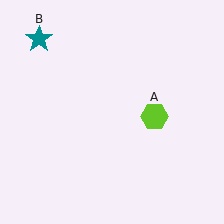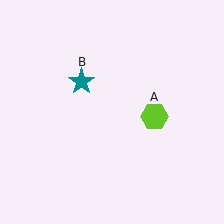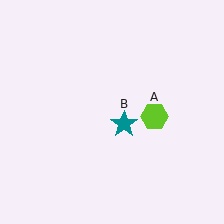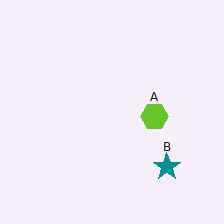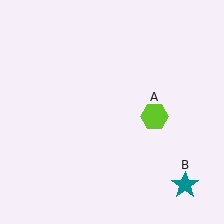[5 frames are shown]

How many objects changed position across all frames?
1 object changed position: teal star (object B).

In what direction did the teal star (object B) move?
The teal star (object B) moved down and to the right.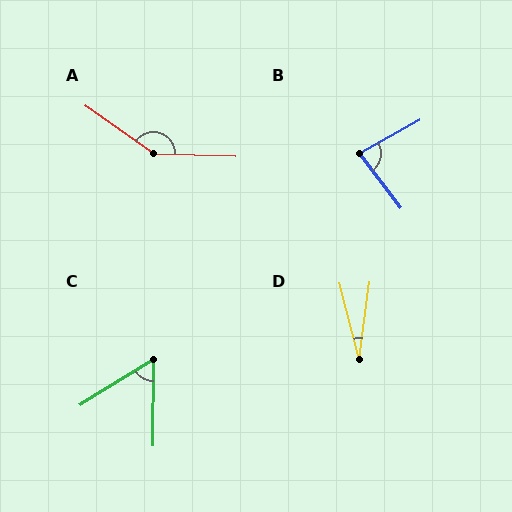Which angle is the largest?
A, at approximately 147 degrees.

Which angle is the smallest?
D, at approximately 22 degrees.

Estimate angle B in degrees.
Approximately 82 degrees.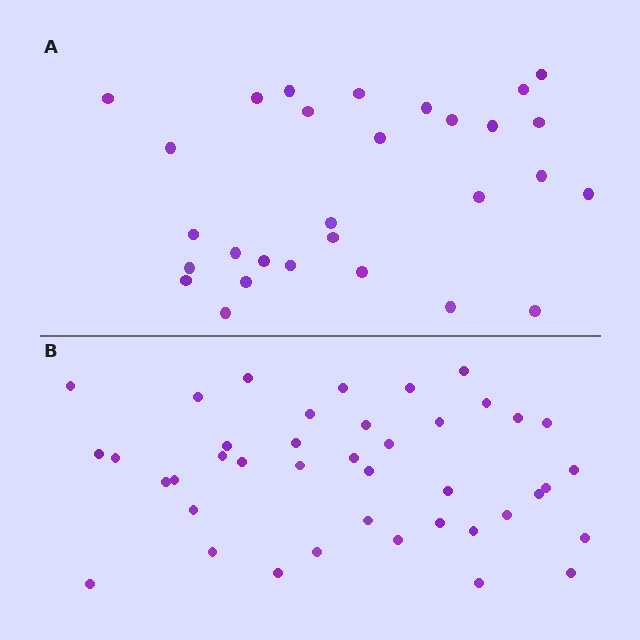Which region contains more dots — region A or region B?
Region B (the bottom region) has more dots.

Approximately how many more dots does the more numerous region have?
Region B has roughly 12 or so more dots than region A.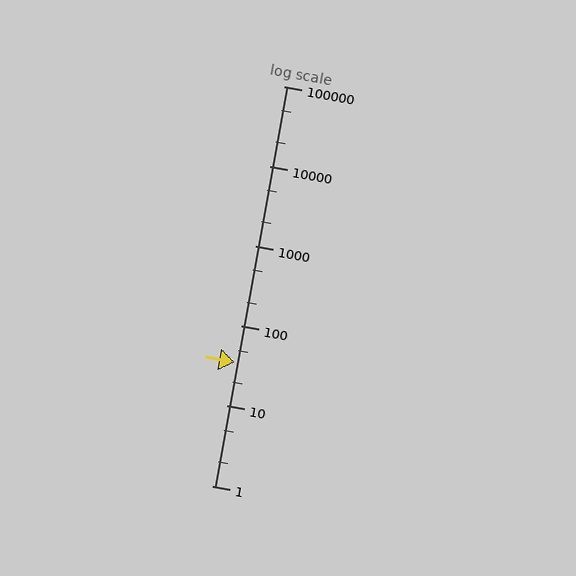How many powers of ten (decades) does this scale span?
The scale spans 5 decades, from 1 to 100000.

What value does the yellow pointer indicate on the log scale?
The pointer indicates approximately 35.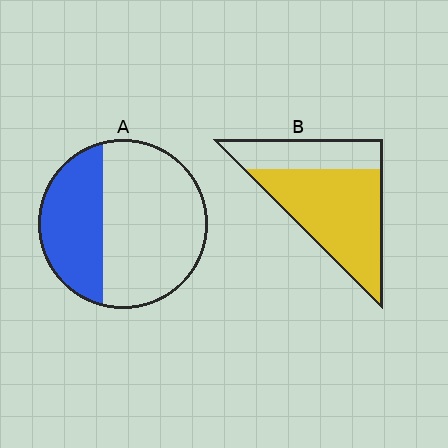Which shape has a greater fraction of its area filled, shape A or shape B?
Shape B.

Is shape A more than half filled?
No.